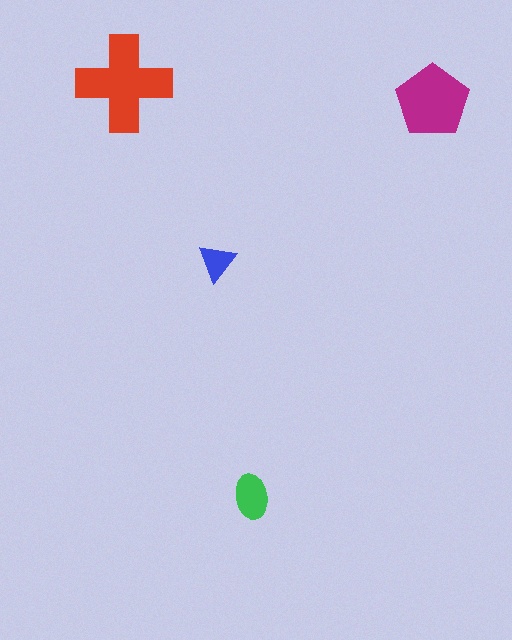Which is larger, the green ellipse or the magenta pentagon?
The magenta pentagon.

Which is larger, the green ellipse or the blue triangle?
The green ellipse.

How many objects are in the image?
There are 4 objects in the image.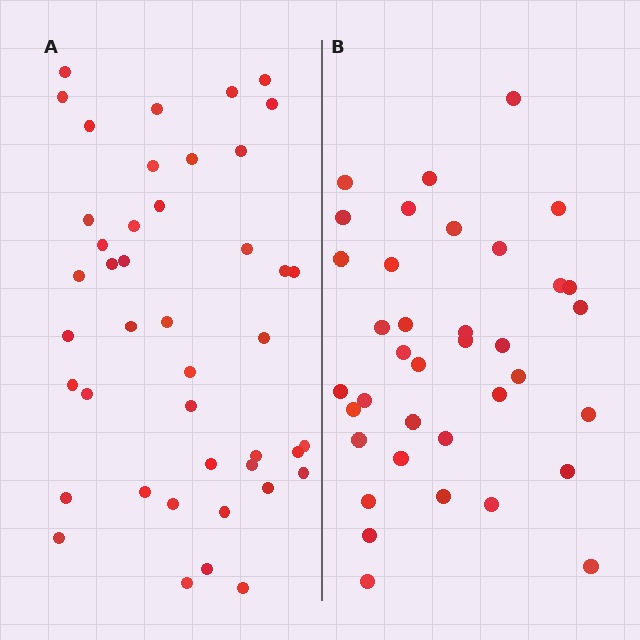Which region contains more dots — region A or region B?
Region A (the left region) has more dots.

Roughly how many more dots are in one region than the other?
Region A has about 6 more dots than region B.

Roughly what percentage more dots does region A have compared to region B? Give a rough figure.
About 15% more.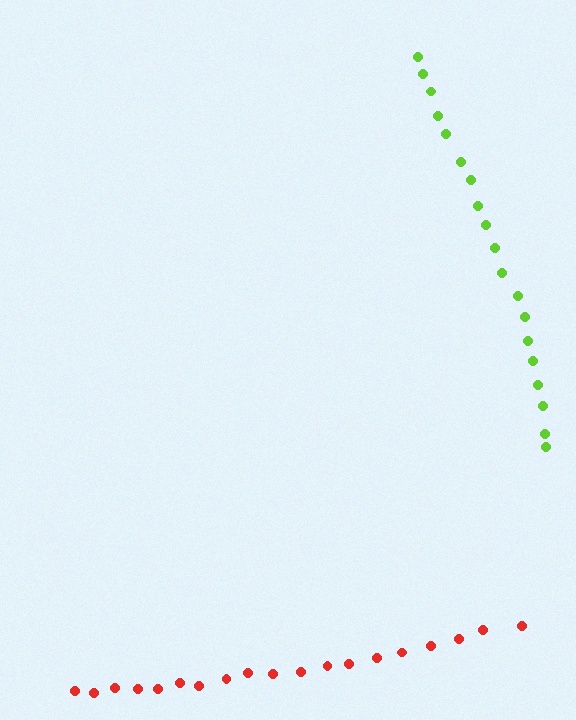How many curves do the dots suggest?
There are 2 distinct paths.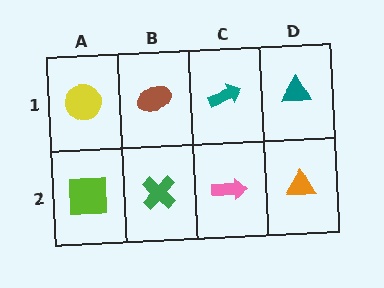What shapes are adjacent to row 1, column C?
A pink arrow (row 2, column C), a brown ellipse (row 1, column B), a teal triangle (row 1, column D).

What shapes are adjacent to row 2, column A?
A yellow circle (row 1, column A), a green cross (row 2, column B).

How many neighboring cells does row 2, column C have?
3.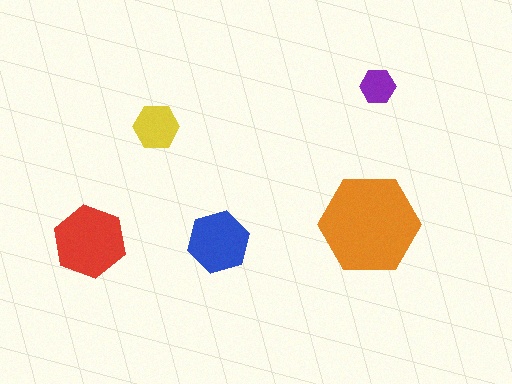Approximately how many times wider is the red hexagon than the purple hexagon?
About 2 times wider.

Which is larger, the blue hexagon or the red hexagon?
The red one.